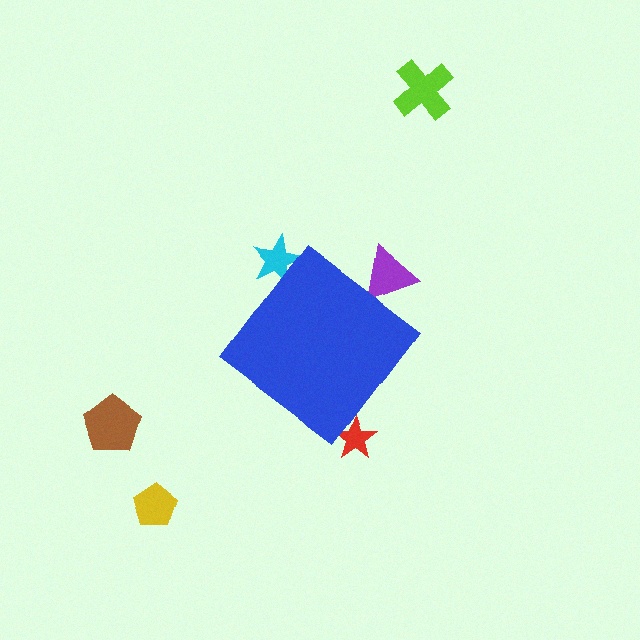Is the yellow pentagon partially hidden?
No, the yellow pentagon is fully visible.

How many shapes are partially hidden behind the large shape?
3 shapes are partially hidden.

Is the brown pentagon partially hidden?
No, the brown pentagon is fully visible.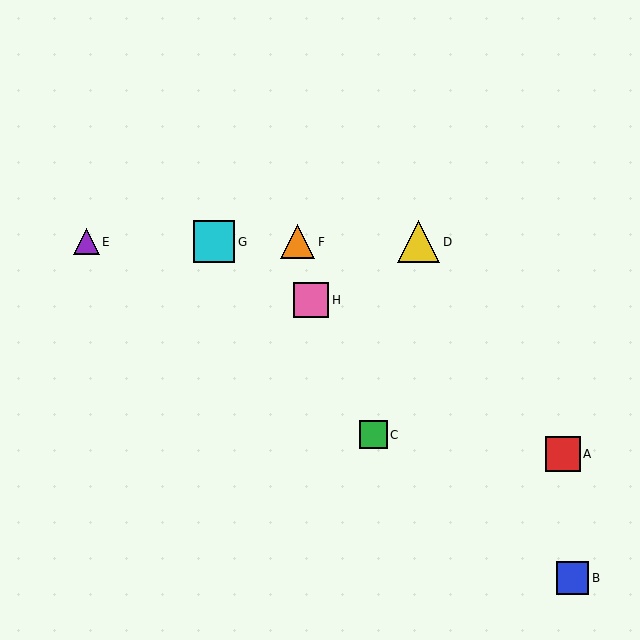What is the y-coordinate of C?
Object C is at y≈435.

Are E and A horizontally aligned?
No, E is at y≈242 and A is at y≈454.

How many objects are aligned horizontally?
4 objects (D, E, F, G) are aligned horizontally.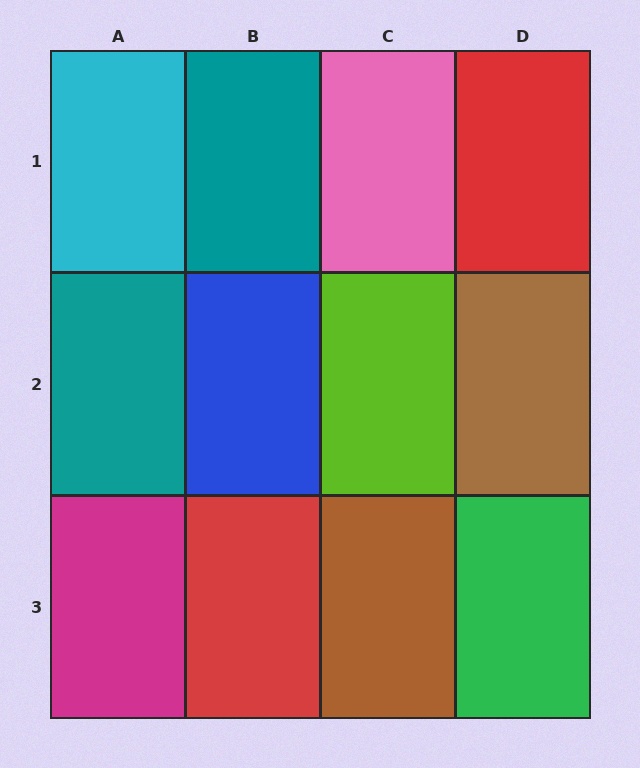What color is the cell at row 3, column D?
Green.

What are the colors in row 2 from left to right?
Teal, blue, lime, brown.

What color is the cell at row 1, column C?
Pink.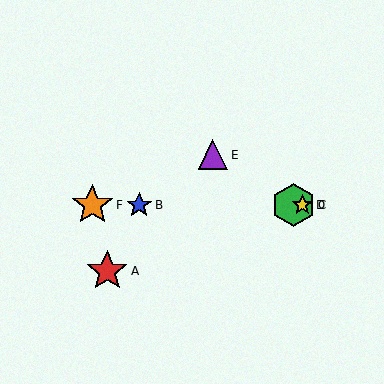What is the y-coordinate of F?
Object F is at y≈205.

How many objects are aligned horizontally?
4 objects (B, C, D, F) are aligned horizontally.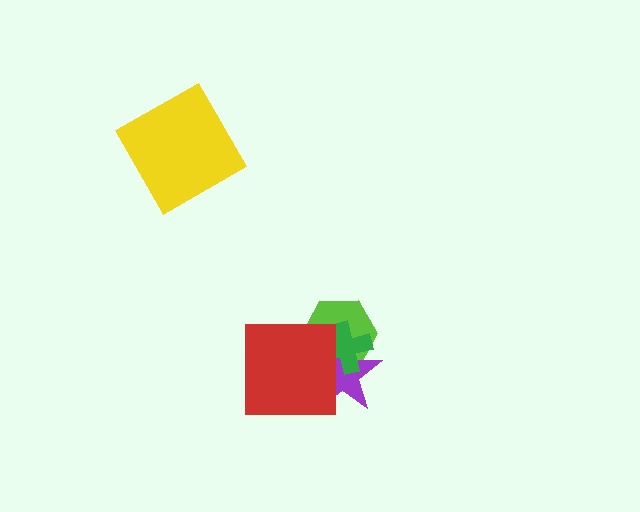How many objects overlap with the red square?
3 objects overlap with the red square.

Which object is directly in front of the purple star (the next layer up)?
The green cross is directly in front of the purple star.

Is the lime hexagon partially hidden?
Yes, it is partially covered by another shape.